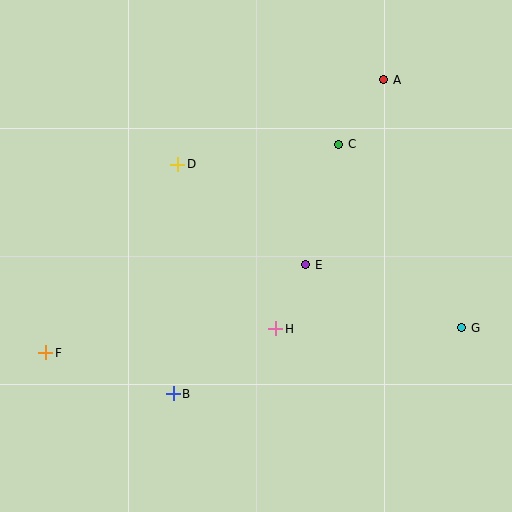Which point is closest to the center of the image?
Point E at (306, 265) is closest to the center.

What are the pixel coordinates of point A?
Point A is at (384, 80).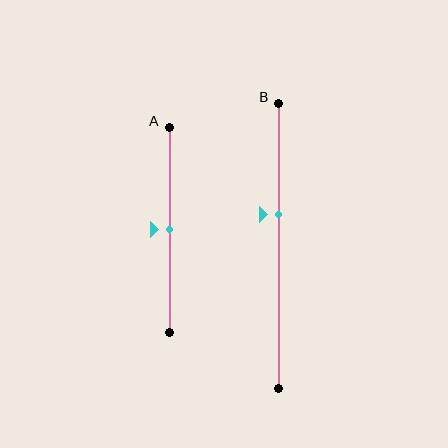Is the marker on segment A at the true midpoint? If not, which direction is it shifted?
Yes, the marker on segment A is at the true midpoint.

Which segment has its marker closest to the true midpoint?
Segment A has its marker closest to the true midpoint.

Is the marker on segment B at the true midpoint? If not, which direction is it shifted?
No, the marker on segment B is shifted upward by about 11% of the segment length.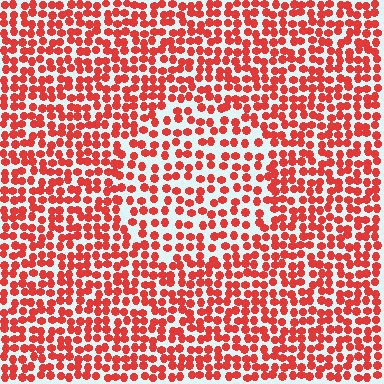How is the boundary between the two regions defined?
The boundary is defined by a change in element density (approximately 1.5x ratio). All elements are the same color, size, and shape.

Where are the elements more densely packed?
The elements are more densely packed outside the circle boundary.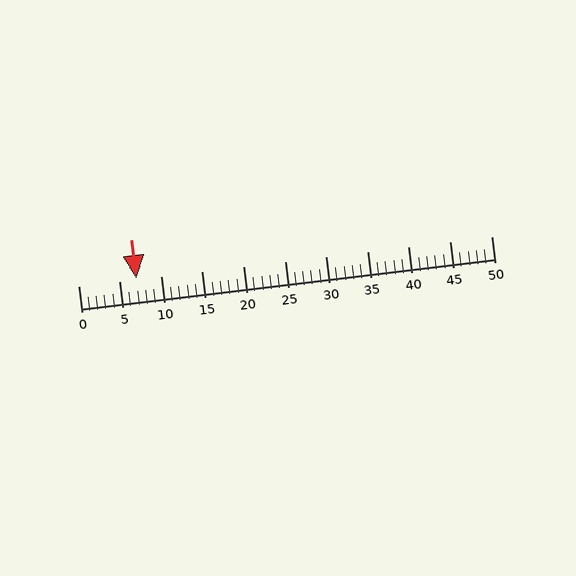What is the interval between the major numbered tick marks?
The major tick marks are spaced 5 units apart.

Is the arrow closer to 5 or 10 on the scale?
The arrow is closer to 5.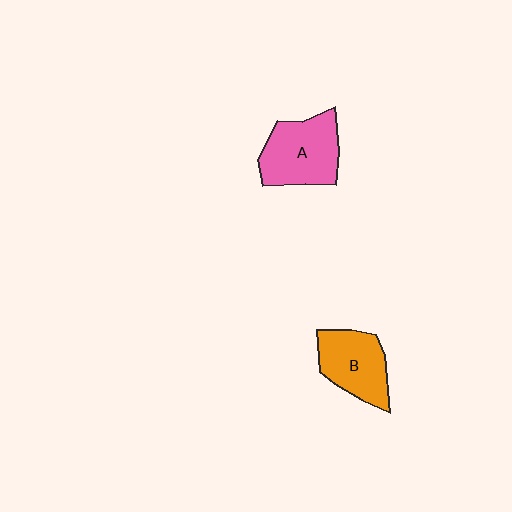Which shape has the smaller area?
Shape B (orange).